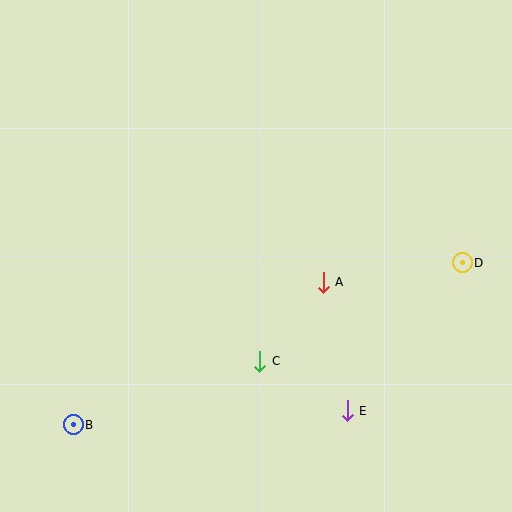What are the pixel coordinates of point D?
Point D is at (462, 263).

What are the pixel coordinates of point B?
Point B is at (73, 425).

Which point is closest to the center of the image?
Point A at (323, 282) is closest to the center.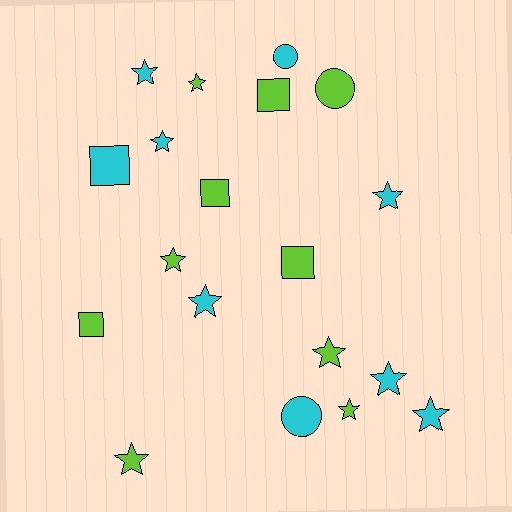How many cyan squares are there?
There is 1 cyan square.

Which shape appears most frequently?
Star, with 11 objects.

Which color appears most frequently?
Lime, with 10 objects.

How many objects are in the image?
There are 19 objects.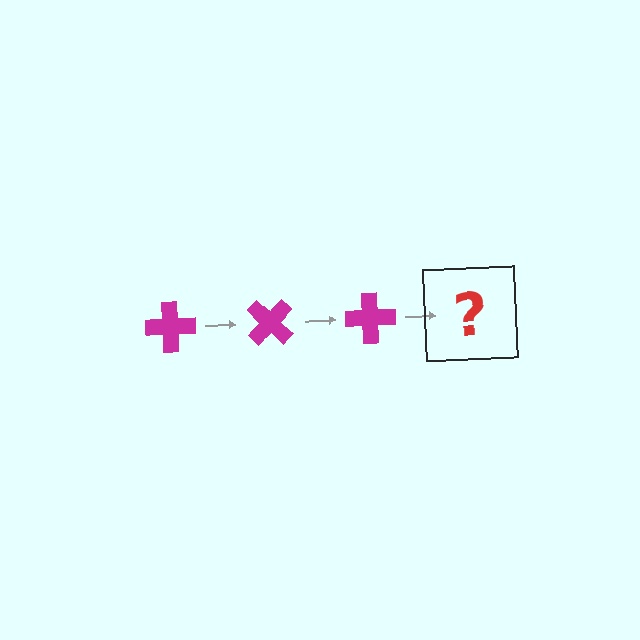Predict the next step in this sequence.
The next step is a magenta cross rotated 135 degrees.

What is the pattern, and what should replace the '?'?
The pattern is that the cross rotates 45 degrees each step. The '?' should be a magenta cross rotated 135 degrees.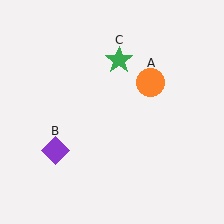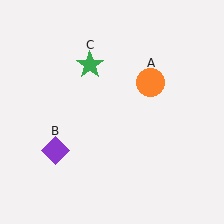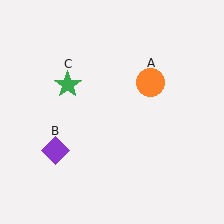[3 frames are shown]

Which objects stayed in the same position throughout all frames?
Orange circle (object A) and purple diamond (object B) remained stationary.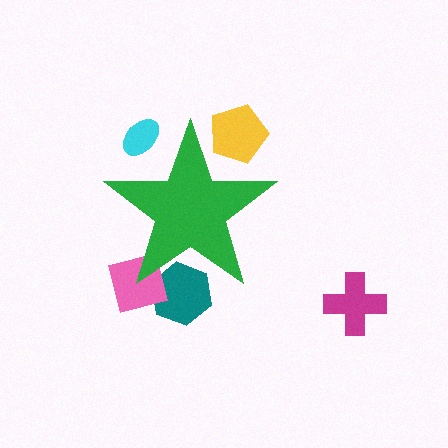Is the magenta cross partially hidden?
No, the magenta cross is fully visible.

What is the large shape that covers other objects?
A green star.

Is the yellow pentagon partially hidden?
Yes, the yellow pentagon is partially hidden behind the green star.